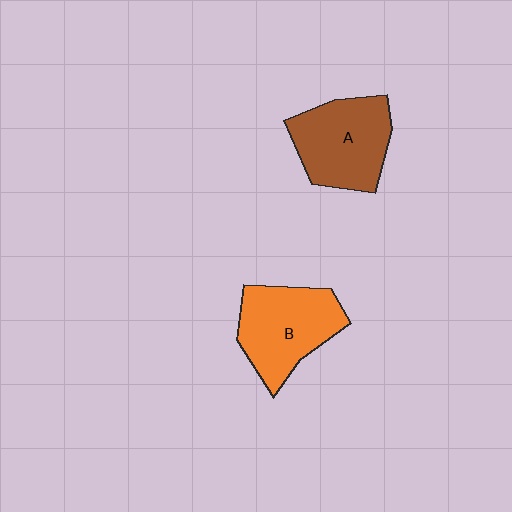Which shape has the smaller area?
Shape A (brown).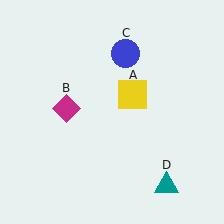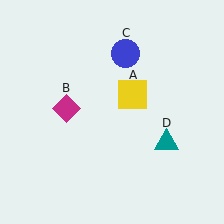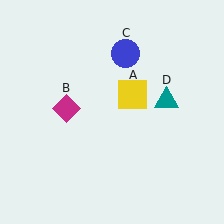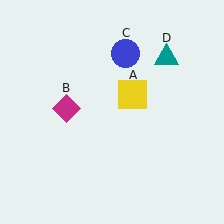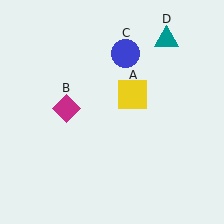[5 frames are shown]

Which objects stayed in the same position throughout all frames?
Yellow square (object A) and magenta diamond (object B) and blue circle (object C) remained stationary.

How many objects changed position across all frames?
1 object changed position: teal triangle (object D).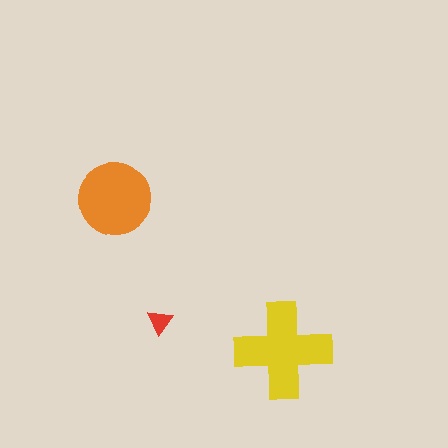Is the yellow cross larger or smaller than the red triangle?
Larger.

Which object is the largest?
The yellow cross.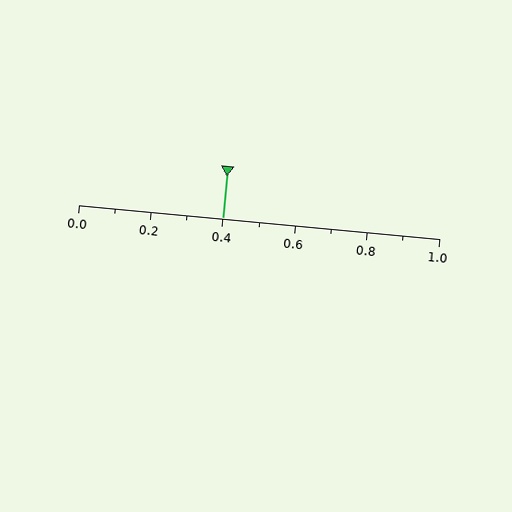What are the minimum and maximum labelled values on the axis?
The axis runs from 0.0 to 1.0.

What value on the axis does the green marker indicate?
The marker indicates approximately 0.4.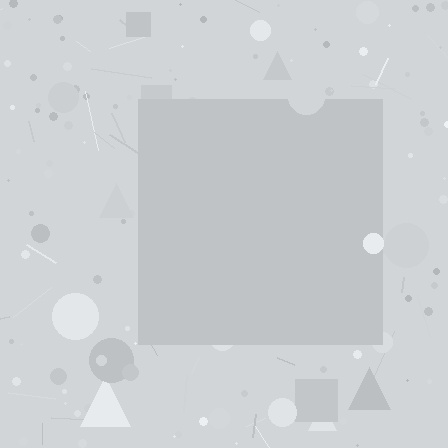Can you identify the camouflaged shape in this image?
The camouflaged shape is a square.